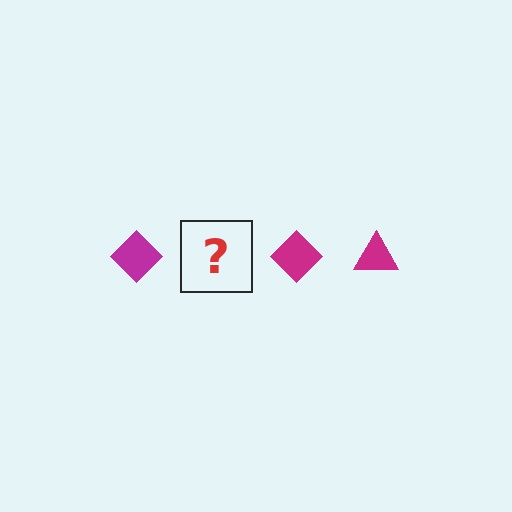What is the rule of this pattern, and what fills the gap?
The rule is that the pattern cycles through diamond, triangle shapes in magenta. The gap should be filled with a magenta triangle.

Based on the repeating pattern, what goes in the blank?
The blank should be a magenta triangle.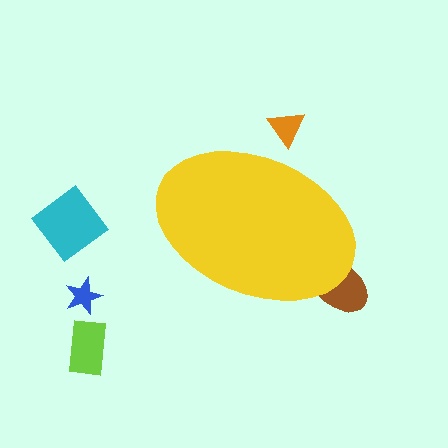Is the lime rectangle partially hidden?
No, the lime rectangle is fully visible.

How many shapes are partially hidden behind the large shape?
2 shapes are partially hidden.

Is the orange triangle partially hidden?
Yes, the orange triangle is partially hidden behind the yellow ellipse.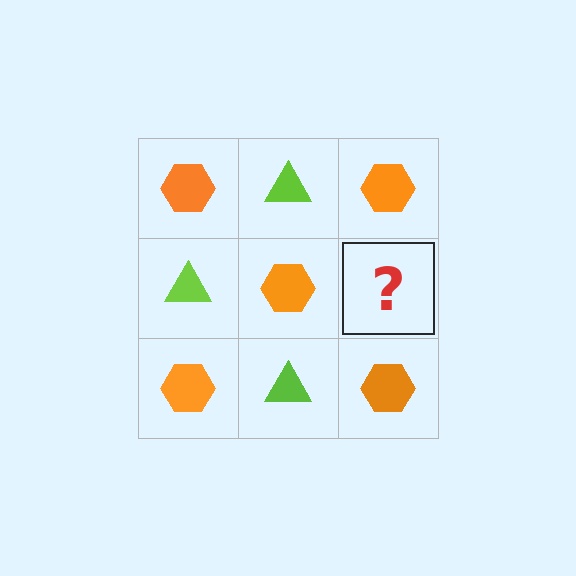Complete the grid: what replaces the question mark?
The question mark should be replaced with a lime triangle.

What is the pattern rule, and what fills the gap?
The rule is that it alternates orange hexagon and lime triangle in a checkerboard pattern. The gap should be filled with a lime triangle.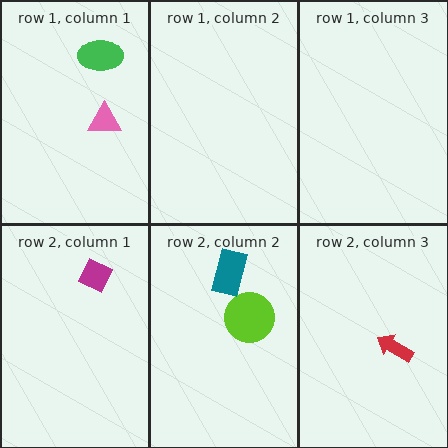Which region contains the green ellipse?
The row 1, column 1 region.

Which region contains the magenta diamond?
The row 2, column 1 region.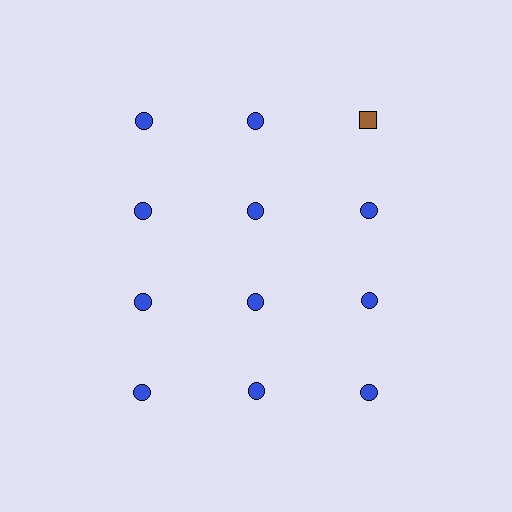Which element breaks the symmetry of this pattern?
The brown square in the top row, center column breaks the symmetry. All other shapes are blue circles.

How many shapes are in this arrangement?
There are 12 shapes arranged in a grid pattern.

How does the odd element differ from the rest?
It differs in both color (brown instead of blue) and shape (square instead of circle).